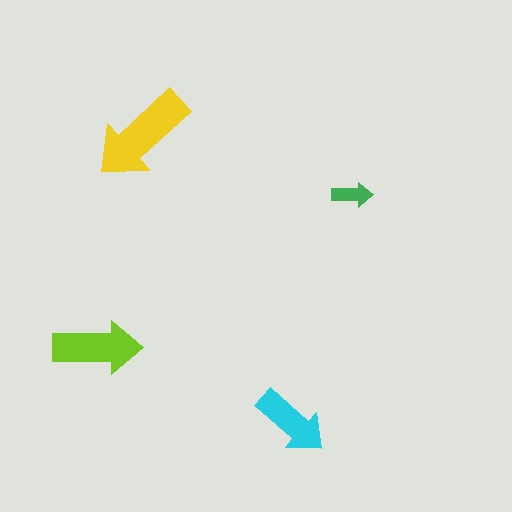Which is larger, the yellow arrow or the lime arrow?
The yellow one.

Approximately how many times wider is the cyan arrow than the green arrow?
About 2 times wider.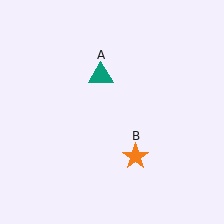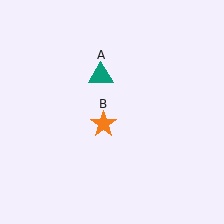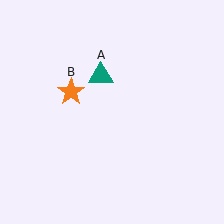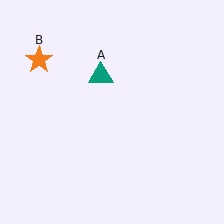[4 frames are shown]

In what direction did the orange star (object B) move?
The orange star (object B) moved up and to the left.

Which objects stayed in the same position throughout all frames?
Teal triangle (object A) remained stationary.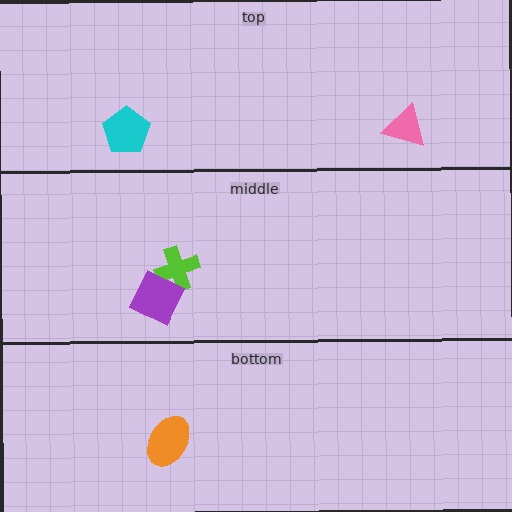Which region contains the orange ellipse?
The bottom region.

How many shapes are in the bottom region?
1.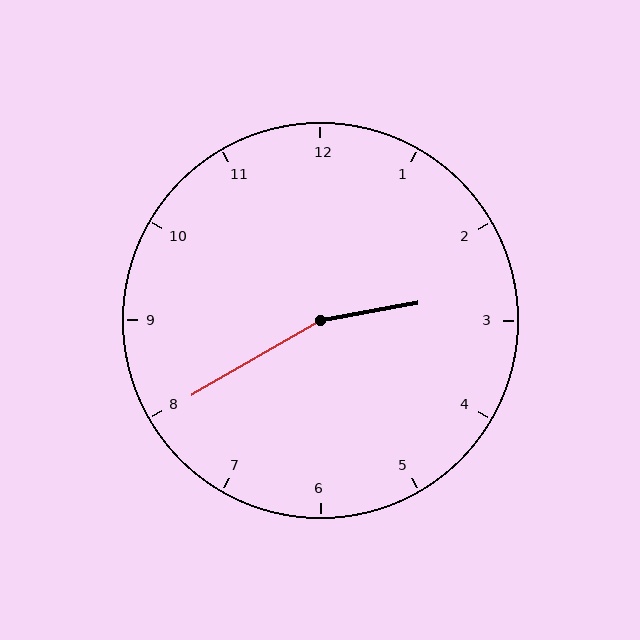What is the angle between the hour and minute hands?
Approximately 160 degrees.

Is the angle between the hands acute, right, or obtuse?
It is obtuse.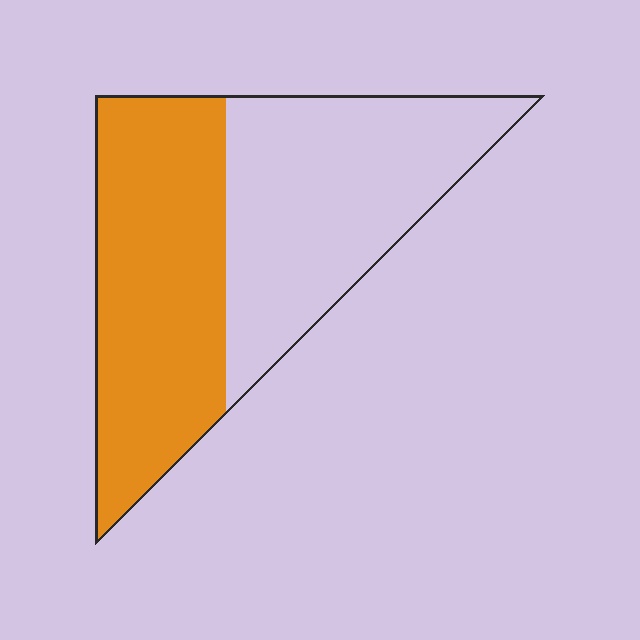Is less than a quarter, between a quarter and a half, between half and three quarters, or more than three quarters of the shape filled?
Between a quarter and a half.